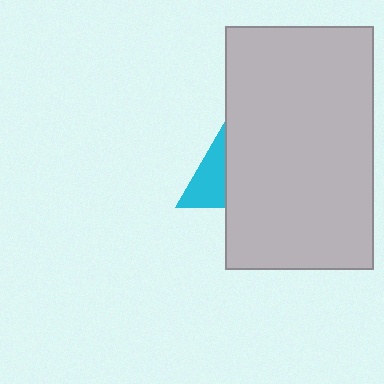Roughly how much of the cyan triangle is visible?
A small part of it is visible (roughly 36%).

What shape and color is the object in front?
The object in front is a light gray rectangle.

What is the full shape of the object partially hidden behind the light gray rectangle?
The partially hidden object is a cyan triangle.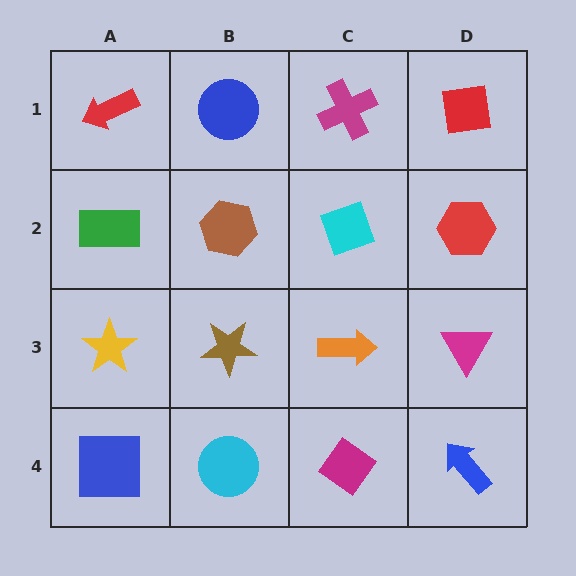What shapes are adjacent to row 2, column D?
A red square (row 1, column D), a magenta triangle (row 3, column D), a cyan diamond (row 2, column C).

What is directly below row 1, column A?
A green rectangle.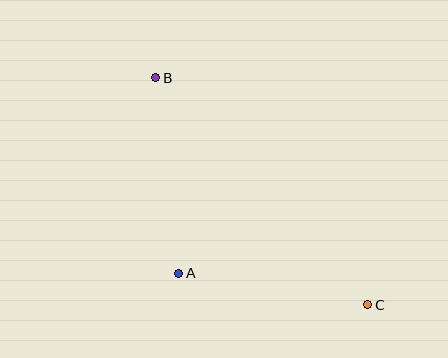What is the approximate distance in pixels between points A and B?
The distance between A and B is approximately 197 pixels.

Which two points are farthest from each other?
Points B and C are farthest from each other.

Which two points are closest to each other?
Points A and C are closest to each other.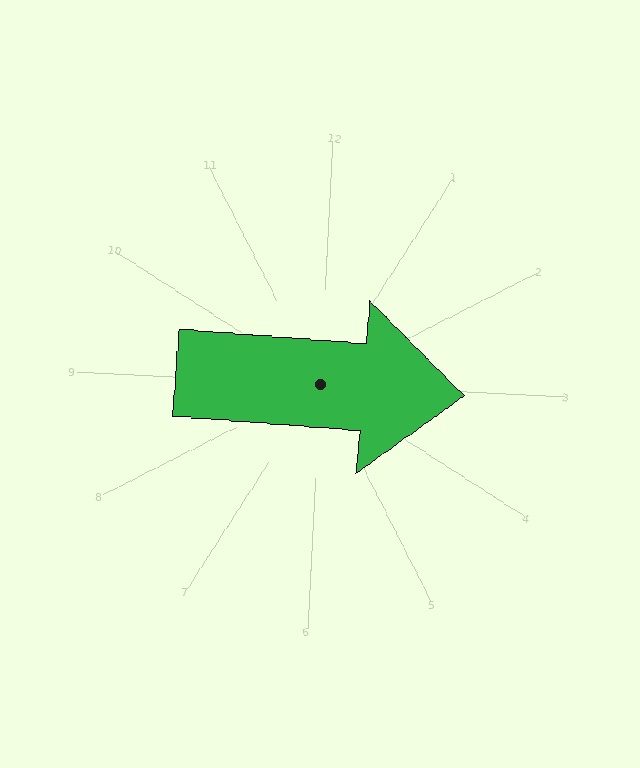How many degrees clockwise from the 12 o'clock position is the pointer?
Approximately 92 degrees.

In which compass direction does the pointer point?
East.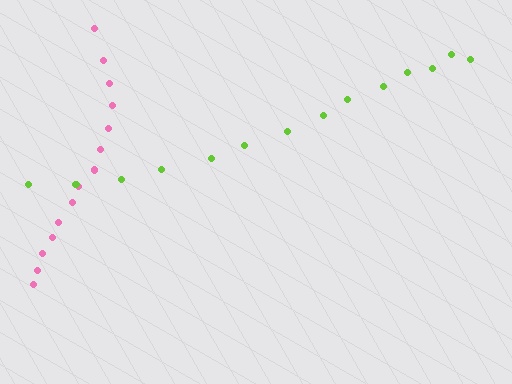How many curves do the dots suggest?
There are 2 distinct paths.